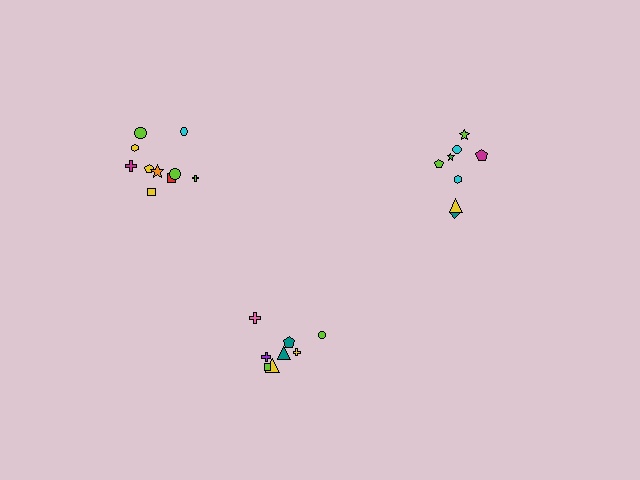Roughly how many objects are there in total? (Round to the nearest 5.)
Roughly 25 objects in total.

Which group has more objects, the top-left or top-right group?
The top-left group.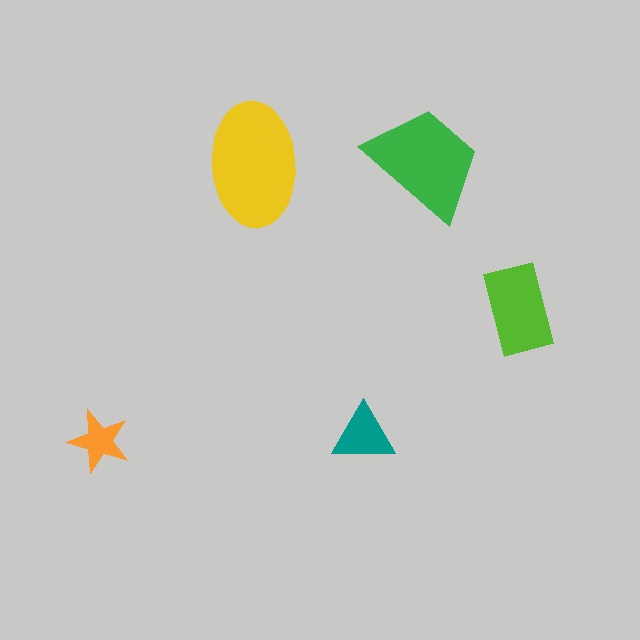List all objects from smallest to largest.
The orange star, the teal triangle, the lime rectangle, the green trapezoid, the yellow ellipse.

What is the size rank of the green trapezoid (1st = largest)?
2nd.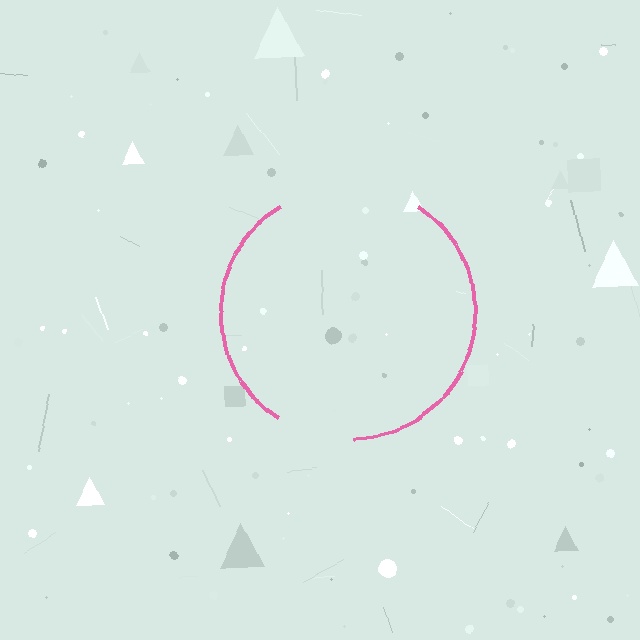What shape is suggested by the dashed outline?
The dashed outline suggests a circle.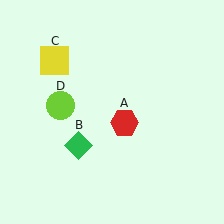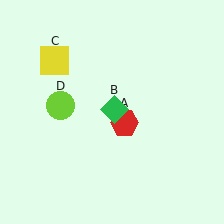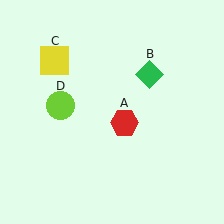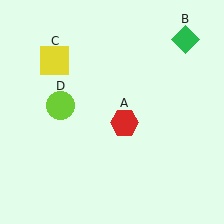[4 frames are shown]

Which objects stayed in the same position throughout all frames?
Red hexagon (object A) and yellow square (object C) and lime circle (object D) remained stationary.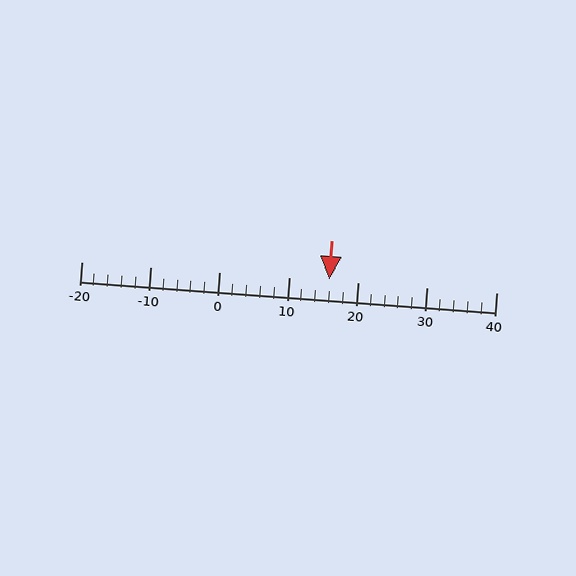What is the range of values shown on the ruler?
The ruler shows values from -20 to 40.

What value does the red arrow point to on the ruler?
The red arrow points to approximately 16.